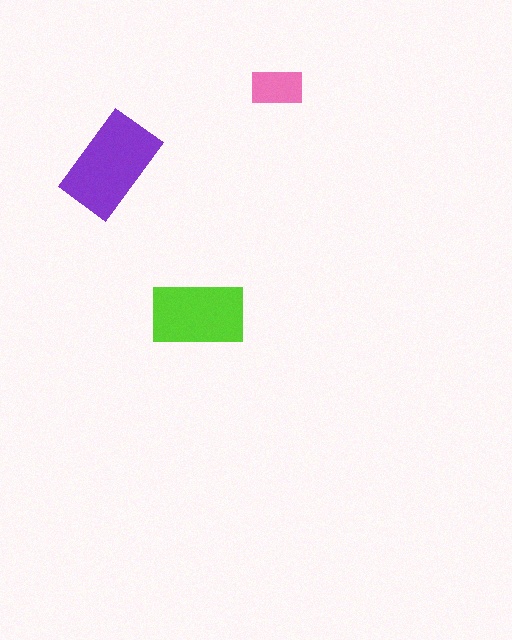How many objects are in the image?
There are 3 objects in the image.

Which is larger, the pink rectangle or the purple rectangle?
The purple one.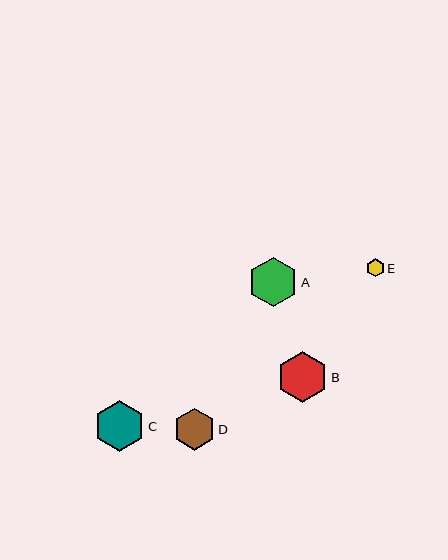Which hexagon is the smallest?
Hexagon E is the smallest with a size of approximately 18 pixels.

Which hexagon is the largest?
Hexagon C is the largest with a size of approximately 51 pixels.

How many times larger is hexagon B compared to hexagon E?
Hexagon B is approximately 2.8 times the size of hexagon E.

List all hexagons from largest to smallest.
From largest to smallest: C, B, A, D, E.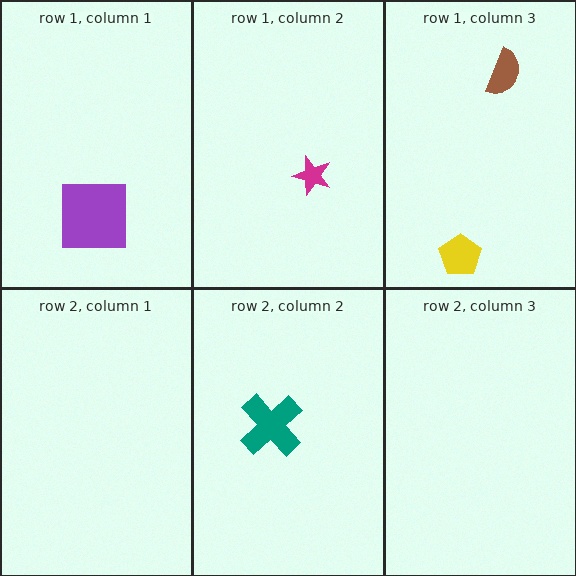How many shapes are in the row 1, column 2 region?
1.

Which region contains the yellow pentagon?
The row 1, column 3 region.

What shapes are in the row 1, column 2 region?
The magenta star.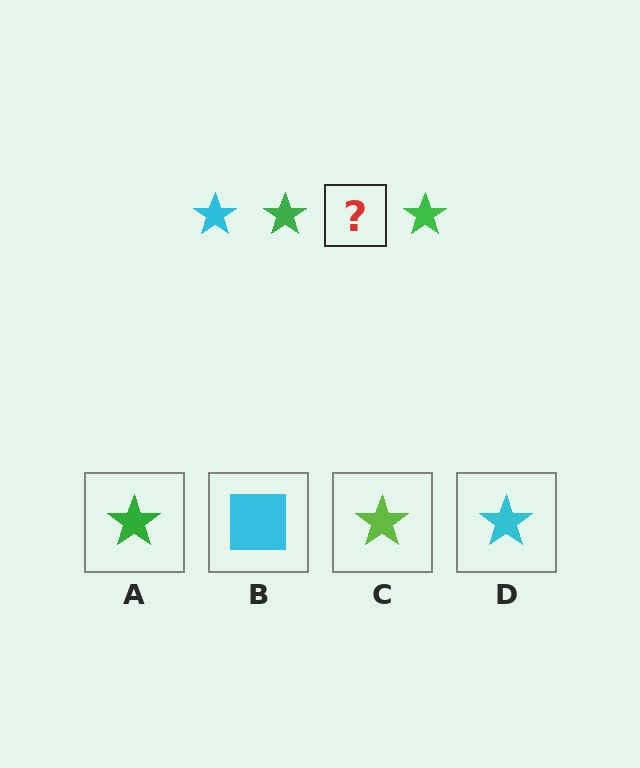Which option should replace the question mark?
Option D.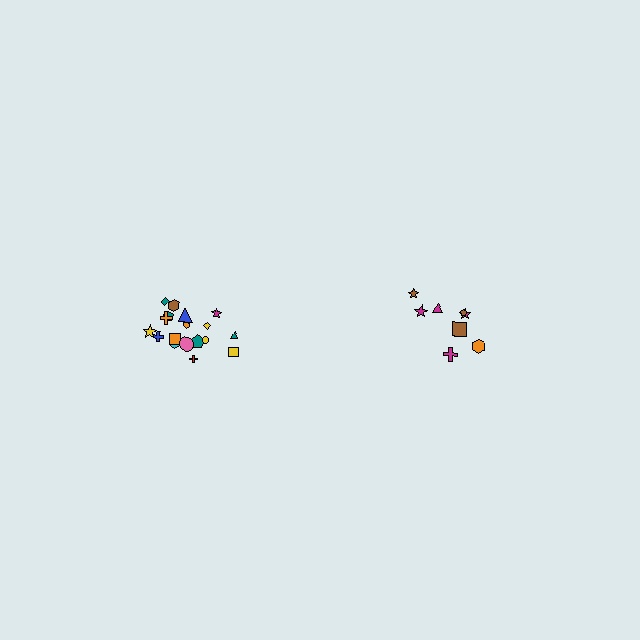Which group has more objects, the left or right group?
The left group.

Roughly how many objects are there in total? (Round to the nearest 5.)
Roughly 25 objects in total.